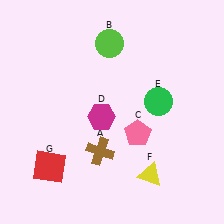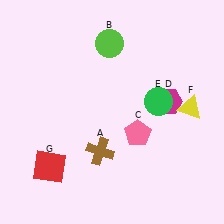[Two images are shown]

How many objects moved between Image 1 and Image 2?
2 objects moved between the two images.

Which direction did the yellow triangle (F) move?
The yellow triangle (F) moved up.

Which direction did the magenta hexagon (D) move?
The magenta hexagon (D) moved right.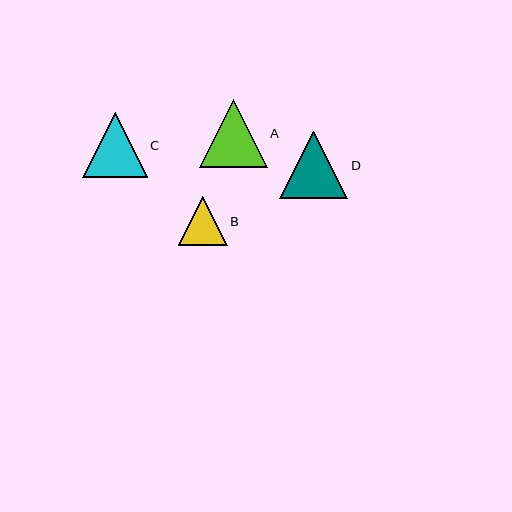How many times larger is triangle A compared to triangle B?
Triangle A is approximately 1.4 times the size of triangle B.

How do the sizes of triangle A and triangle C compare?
Triangle A and triangle C are approximately the same size.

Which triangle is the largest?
Triangle A is the largest with a size of approximately 68 pixels.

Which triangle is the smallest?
Triangle B is the smallest with a size of approximately 49 pixels.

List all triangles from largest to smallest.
From largest to smallest: A, D, C, B.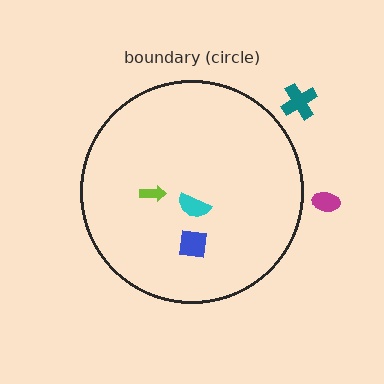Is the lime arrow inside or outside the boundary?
Inside.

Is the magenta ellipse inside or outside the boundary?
Outside.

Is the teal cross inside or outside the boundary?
Outside.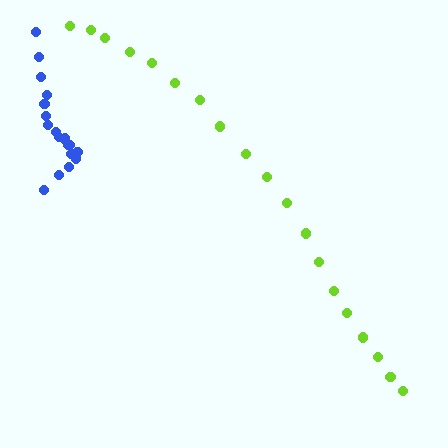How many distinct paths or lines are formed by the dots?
There are 2 distinct paths.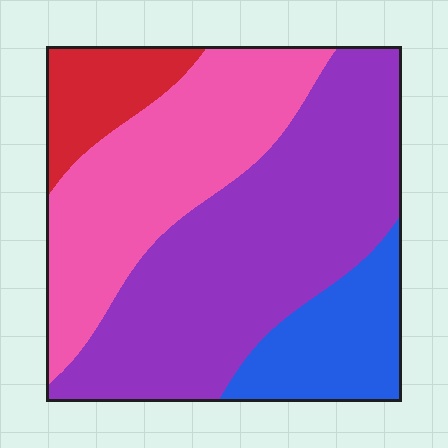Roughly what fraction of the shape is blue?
Blue takes up about one eighth (1/8) of the shape.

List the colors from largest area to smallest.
From largest to smallest: purple, pink, blue, red.